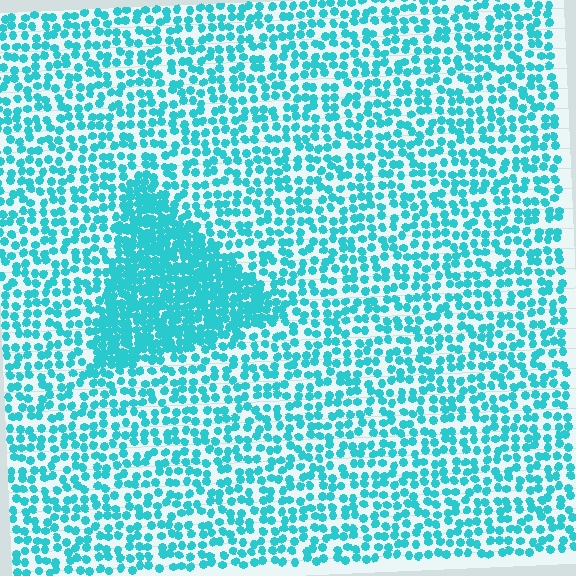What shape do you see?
I see a triangle.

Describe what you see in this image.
The image contains small cyan elements arranged at two different densities. A triangle-shaped region is visible where the elements are more densely packed than the surrounding area.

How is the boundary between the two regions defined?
The boundary is defined by a change in element density (approximately 2.2x ratio). All elements are the same color, size, and shape.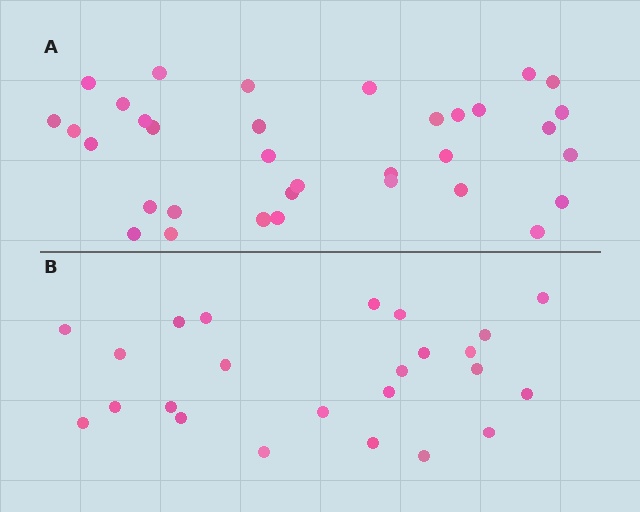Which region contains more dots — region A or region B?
Region A (the top region) has more dots.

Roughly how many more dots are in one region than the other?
Region A has roughly 10 or so more dots than region B.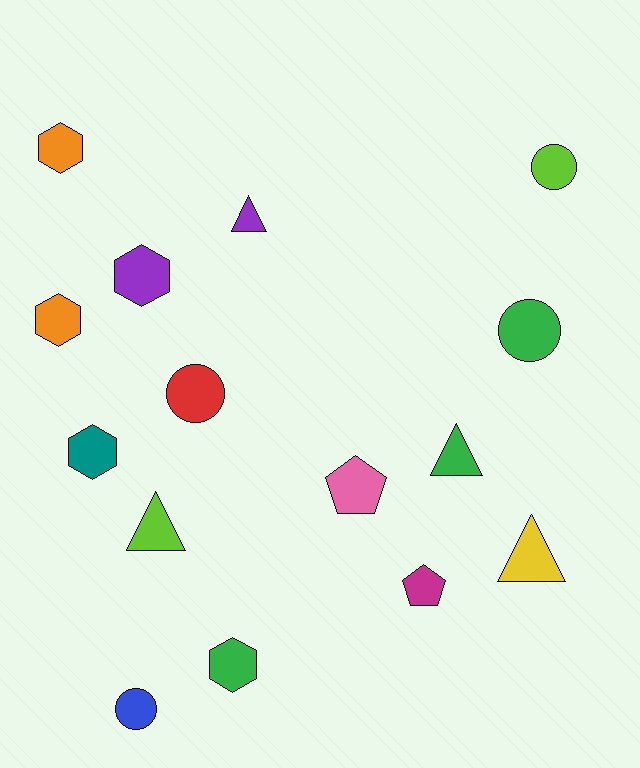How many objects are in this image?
There are 15 objects.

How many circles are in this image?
There are 4 circles.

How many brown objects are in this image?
There are no brown objects.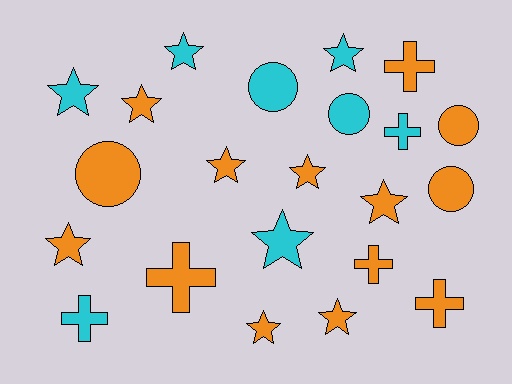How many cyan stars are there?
There are 4 cyan stars.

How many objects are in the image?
There are 22 objects.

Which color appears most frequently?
Orange, with 14 objects.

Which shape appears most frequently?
Star, with 11 objects.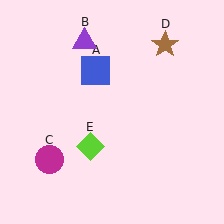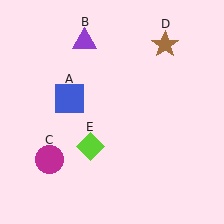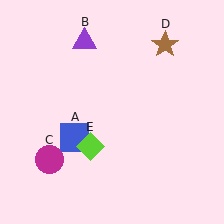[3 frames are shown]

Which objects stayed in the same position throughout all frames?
Purple triangle (object B) and magenta circle (object C) and brown star (object D) and lime diamond (object E) remained stationary.